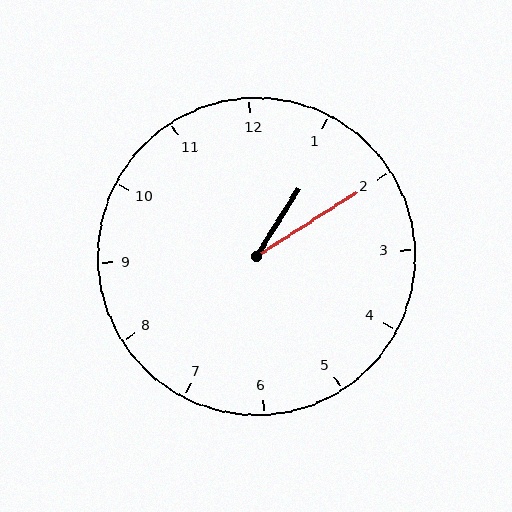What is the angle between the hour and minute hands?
Approximately 25 degrees.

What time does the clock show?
1:10.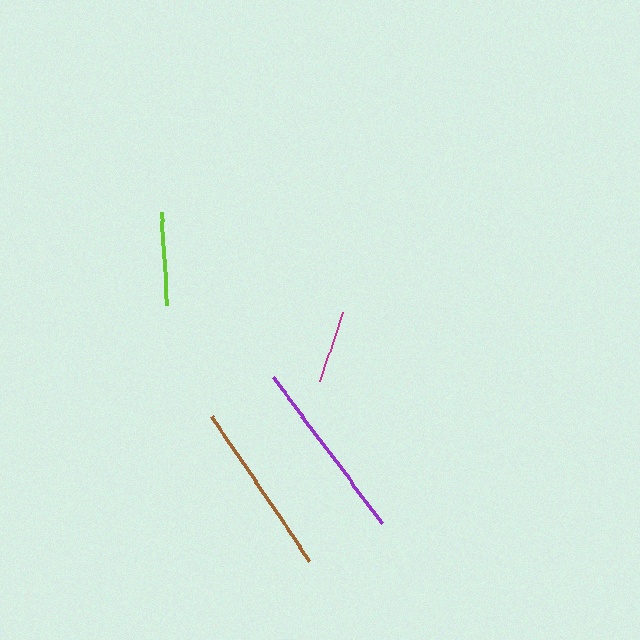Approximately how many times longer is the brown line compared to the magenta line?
The brown line is approximately 2.4 times the length of the magenta line.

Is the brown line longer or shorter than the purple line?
The purple line is longer than the brown line.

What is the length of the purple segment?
The purple segment is approximately 182 pixels long.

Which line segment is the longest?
The purple line is the longest at approximately 182 pixels.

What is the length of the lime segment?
The lime segment is approximately 93 pixels long.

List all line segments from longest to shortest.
From longest to shortest: purple, brown, lime, magenta.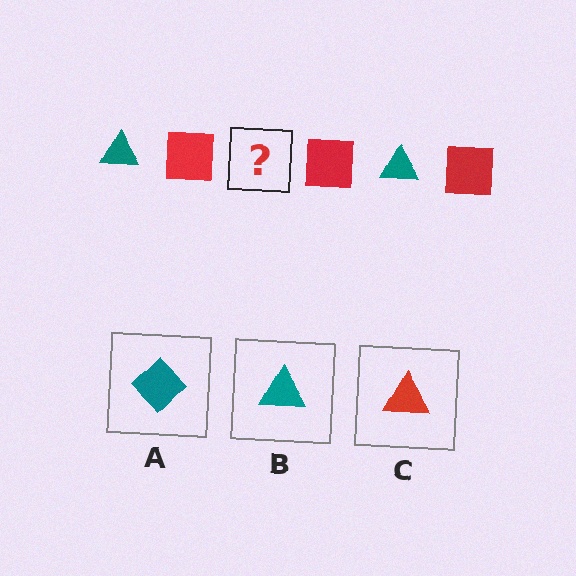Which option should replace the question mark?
Option B.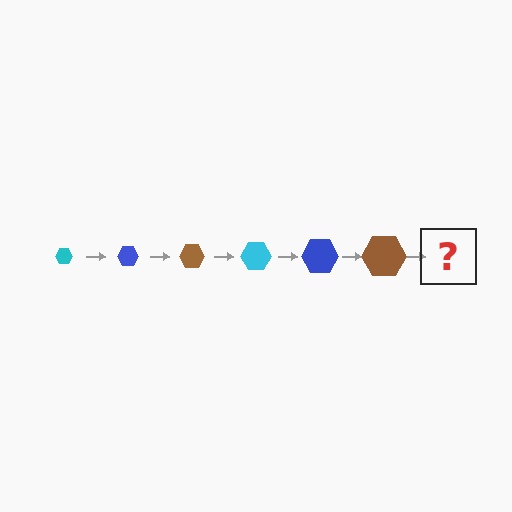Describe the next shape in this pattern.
It should be a cyan hexagon, larger than the previous one.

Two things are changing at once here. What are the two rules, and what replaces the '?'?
The two rules are that the hexagon grows larger each step and the color cycles through cyan, blue, and brown. The '?' should be a cyan hexagon, larger than the previous one.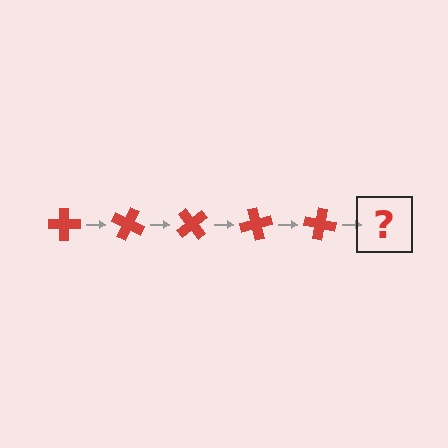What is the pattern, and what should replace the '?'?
The pattern is that the cross rotates 25 degrees each step. The '?' should be a red cross rotated 125 degrees.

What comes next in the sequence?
The next element should be a red cross rotated 125 degrees.